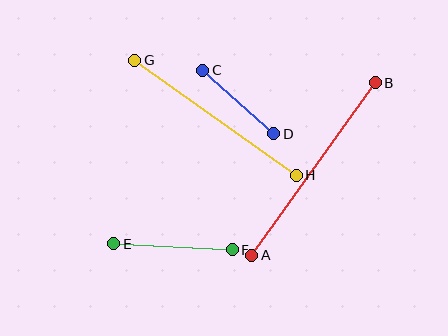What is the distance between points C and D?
The distance is approximately 95 pixels.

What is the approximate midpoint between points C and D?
The midpoint is at approximately (238, 102) pixels.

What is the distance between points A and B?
The distance is approximately 212 pixels.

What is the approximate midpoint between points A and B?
The midpoint is at approximately (314, 169) pixels.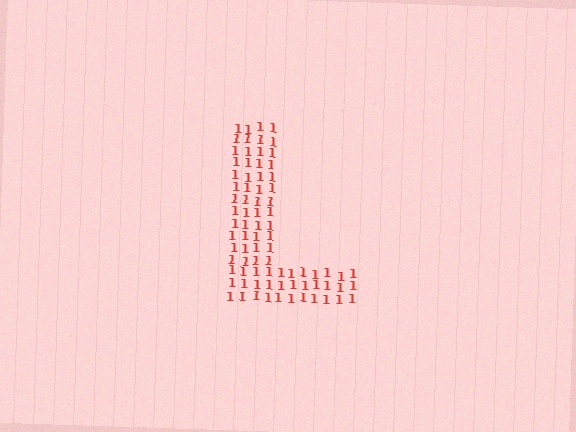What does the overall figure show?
The overall figure shows the letter L.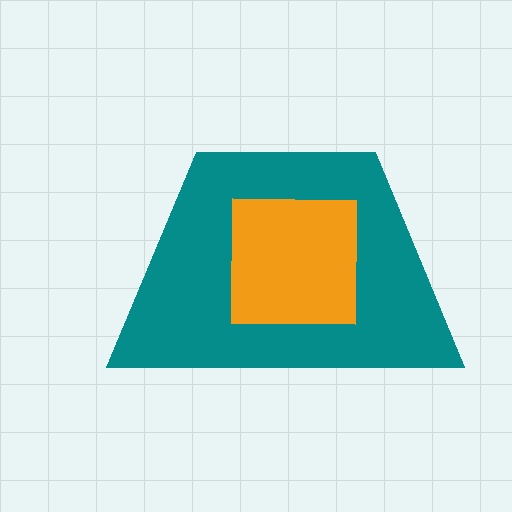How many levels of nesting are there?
2.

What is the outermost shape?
The teal trapezoid.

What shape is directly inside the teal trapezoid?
The orange square.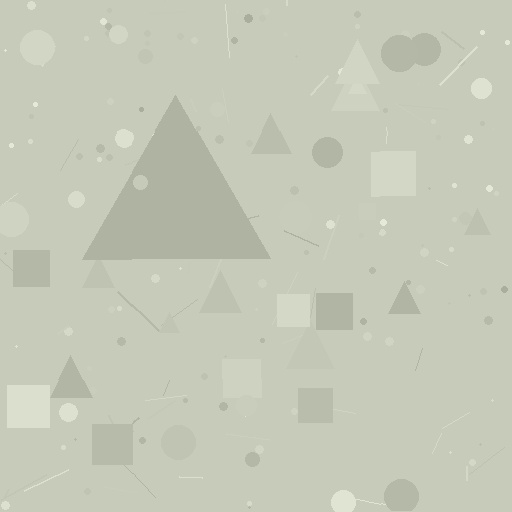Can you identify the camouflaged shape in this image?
The camouflaged shape is a triangle.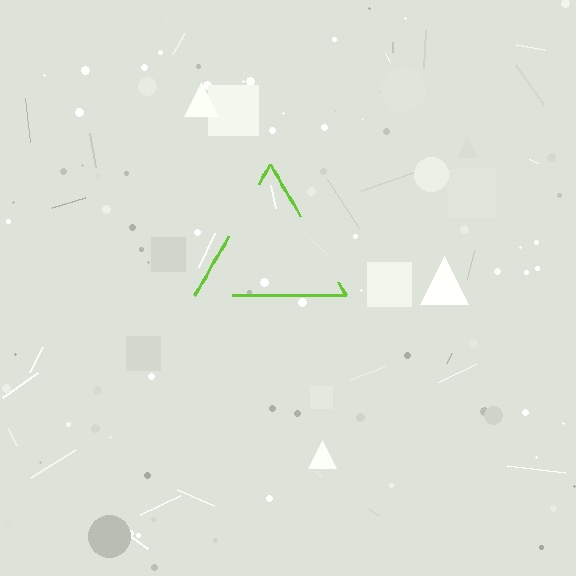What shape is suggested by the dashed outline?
The dashed outline suggests a triangle.